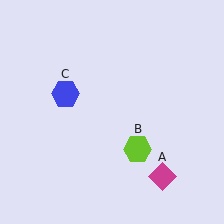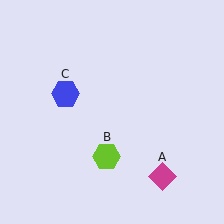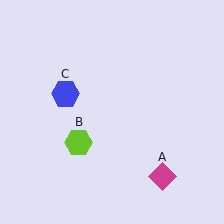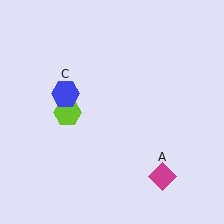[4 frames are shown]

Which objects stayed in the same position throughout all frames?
Magenta diamond (object A) and blue hexagon (object C) remained stationary.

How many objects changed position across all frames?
1 object changed position: lime hexagon (object B).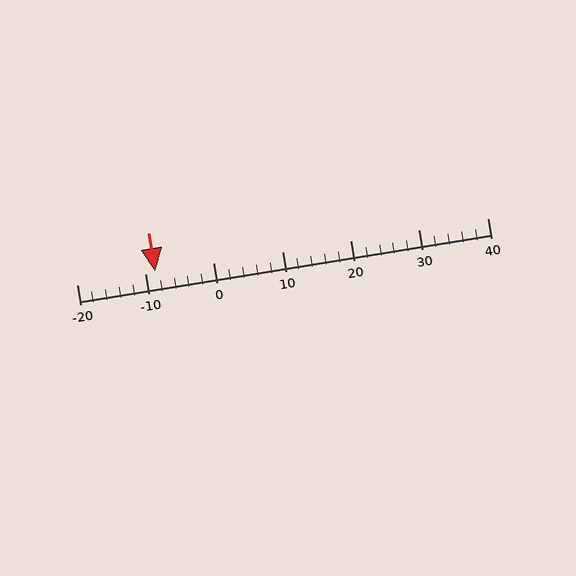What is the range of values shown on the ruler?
The ruler shows values from -20 to 40.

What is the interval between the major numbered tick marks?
The major tick marks are spaced 10 units apart.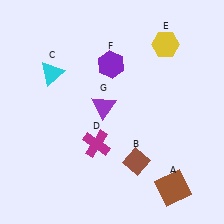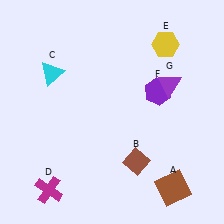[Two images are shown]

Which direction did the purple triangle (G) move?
The purple triangle (G) moved right.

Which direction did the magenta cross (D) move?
The magenta cross (D) moved left.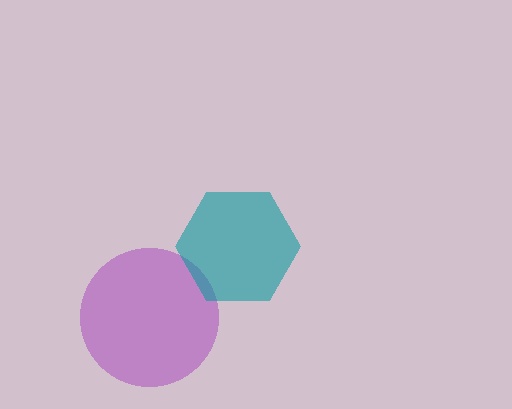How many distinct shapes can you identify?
There are 2 distinct shapes: a purple circle, a teal hexagon.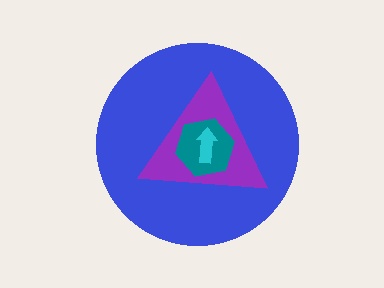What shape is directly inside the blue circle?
The purple triangle.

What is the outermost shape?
The blue circle.